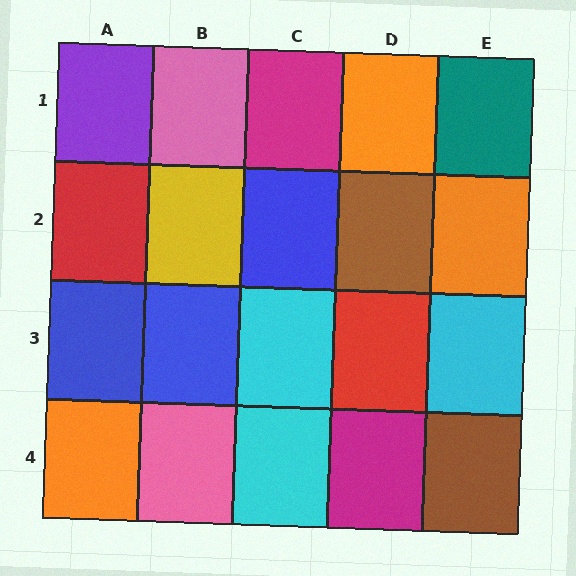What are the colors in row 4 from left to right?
Orange, pink, cyan, magenta, brown.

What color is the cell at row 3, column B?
Blue.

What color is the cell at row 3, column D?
Red.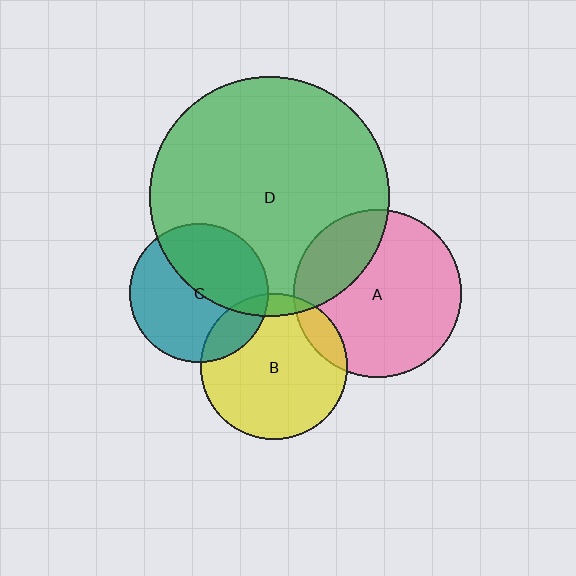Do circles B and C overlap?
Yes.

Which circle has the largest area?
Circle D (green).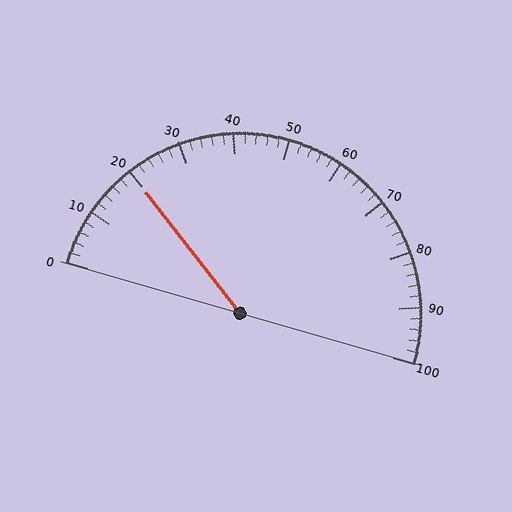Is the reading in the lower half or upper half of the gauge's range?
The reading is in the lower half of the range (0 to 100).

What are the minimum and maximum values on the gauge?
The gauge ranges from 0 to 100.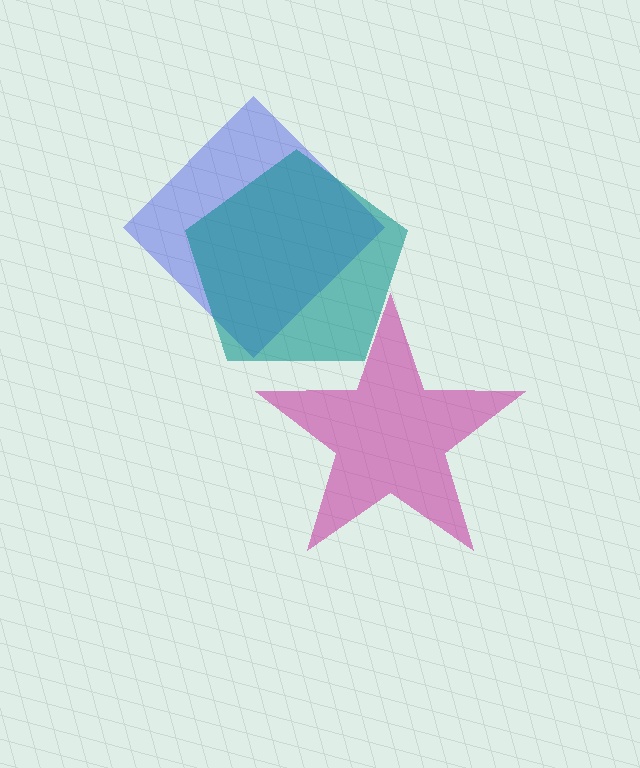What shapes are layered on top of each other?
The layered shapes are: a blue diamond, a teal pentagon, a magenta star.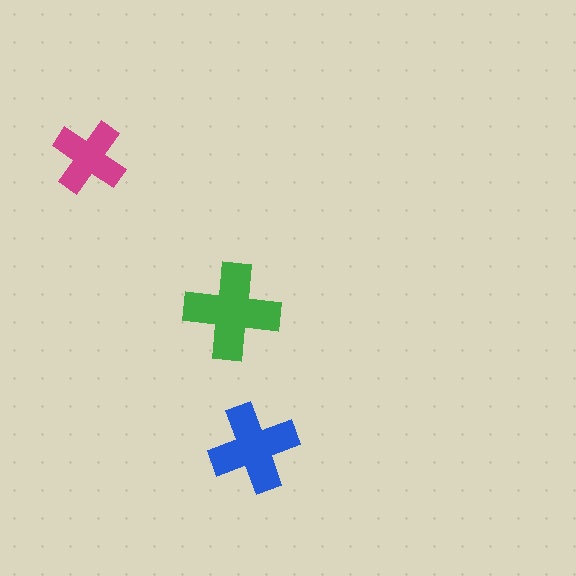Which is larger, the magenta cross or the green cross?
The green one.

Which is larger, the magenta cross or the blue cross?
The blue one.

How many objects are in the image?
There are 3 objects in the image.